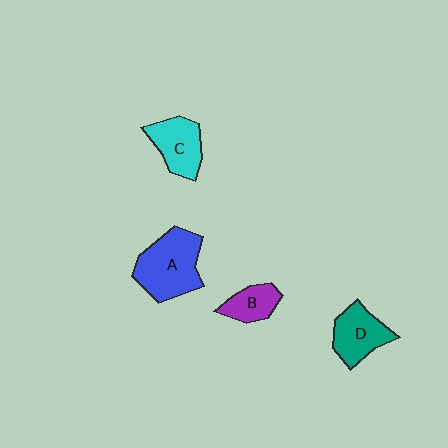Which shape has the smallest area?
Shape B (purple).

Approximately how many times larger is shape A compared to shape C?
Approximately 1.5 times.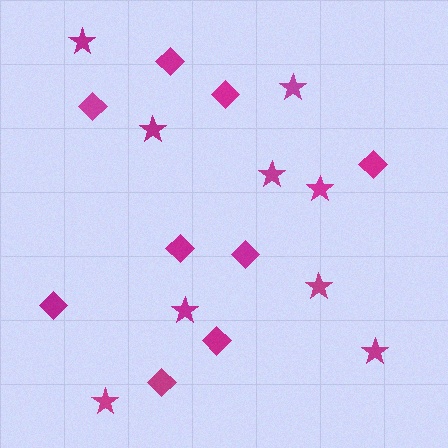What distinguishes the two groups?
There are 2 groups: one group of diamonds (9) and one group of stars (9).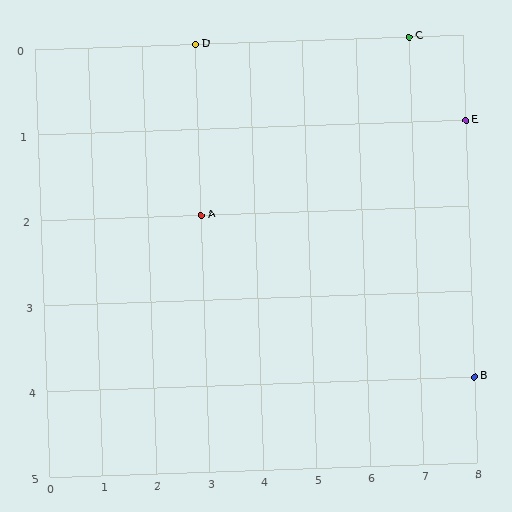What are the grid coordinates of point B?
Point B is at grid coordinates (8, 4).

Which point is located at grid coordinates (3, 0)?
Point D is at (3, 0).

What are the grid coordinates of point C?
Point C is at grid coordinates (7, 0).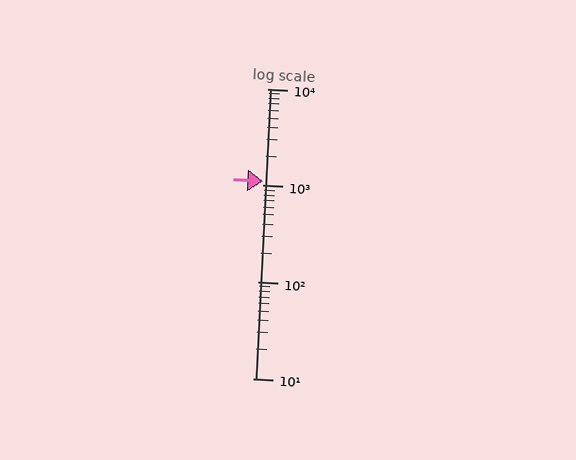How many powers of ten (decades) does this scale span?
The scale spans 3 decades, from 10 to 10000.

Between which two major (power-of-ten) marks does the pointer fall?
The pointer is between 1000 and 10000.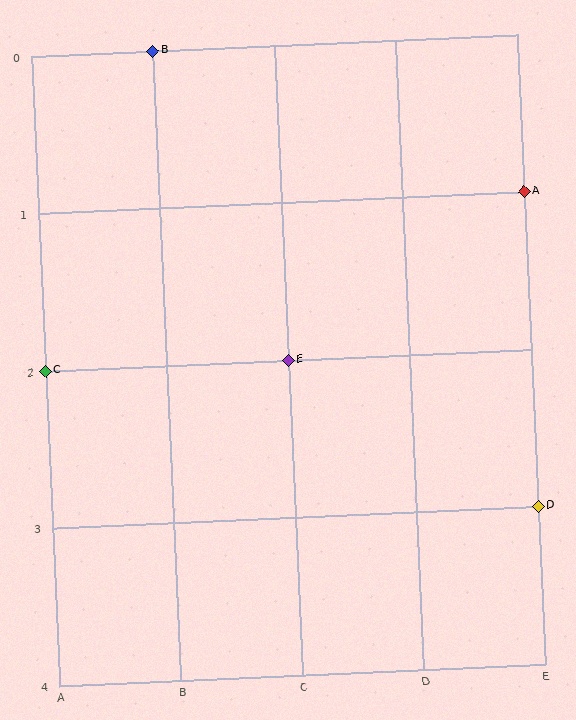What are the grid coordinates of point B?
Point B is at grid coordinates (B, 0).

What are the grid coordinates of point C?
Point C is at grid coordinates (A, 2).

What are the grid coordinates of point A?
Point A is at grid coordinates (E, 1).